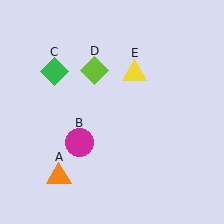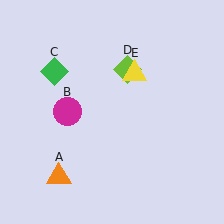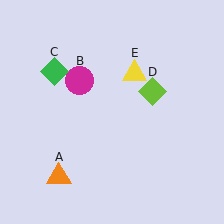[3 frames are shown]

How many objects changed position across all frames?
2 objects changed position: magenta circle (object B), lime diamond (object D).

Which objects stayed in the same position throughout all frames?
Orange triangle (object A) and green diamond (object C) and yellow triangle (object E) remained stationary.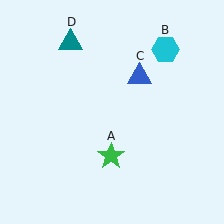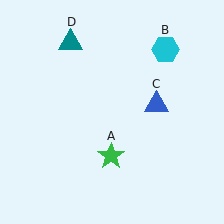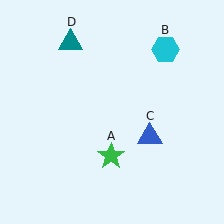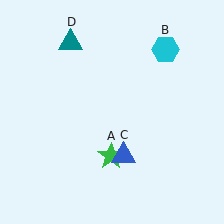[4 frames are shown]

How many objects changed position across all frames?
1 object changed position: blue triangle (object C).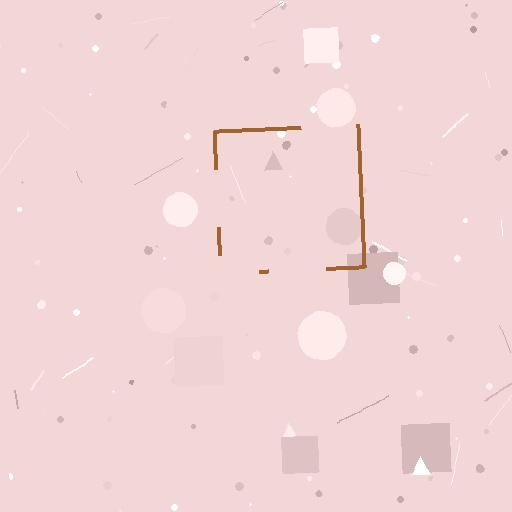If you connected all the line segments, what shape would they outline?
They would outline a square.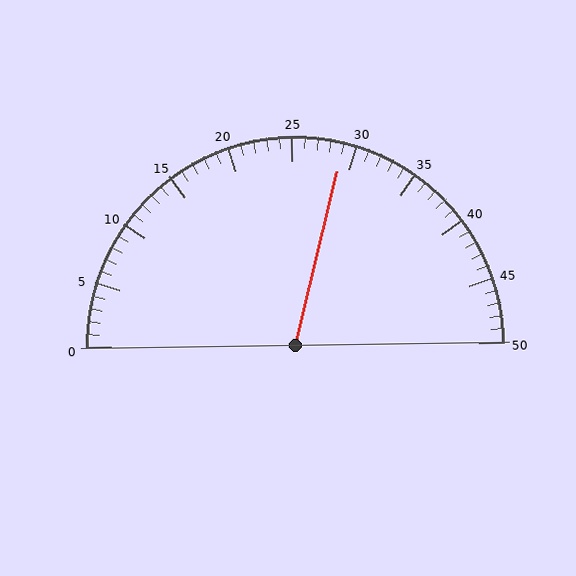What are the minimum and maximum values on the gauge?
The gauge ranges from 0 to 50.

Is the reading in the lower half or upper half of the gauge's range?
The reading is in the upper half of the range (0 to 50).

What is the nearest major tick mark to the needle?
The nearest major tick mark is 30.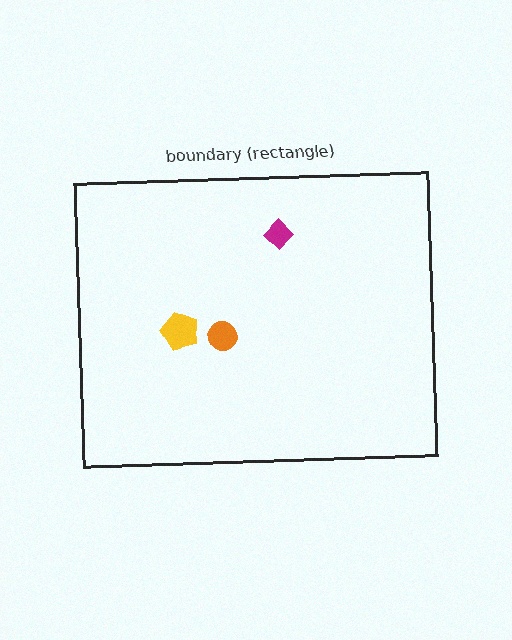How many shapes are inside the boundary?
3 inside, 0 outside.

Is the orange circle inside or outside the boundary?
Inside.